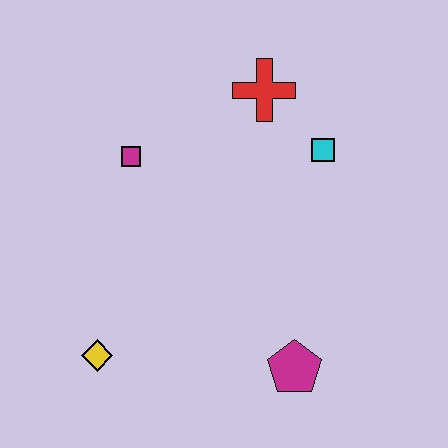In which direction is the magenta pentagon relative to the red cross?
The magenta pentagon is below the red cross.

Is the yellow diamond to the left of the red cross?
Yes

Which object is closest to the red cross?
The cyan square is closest to the red cross.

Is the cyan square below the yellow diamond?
No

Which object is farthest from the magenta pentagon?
The red cross is farthest from the magenta pentagon.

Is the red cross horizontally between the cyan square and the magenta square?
Yes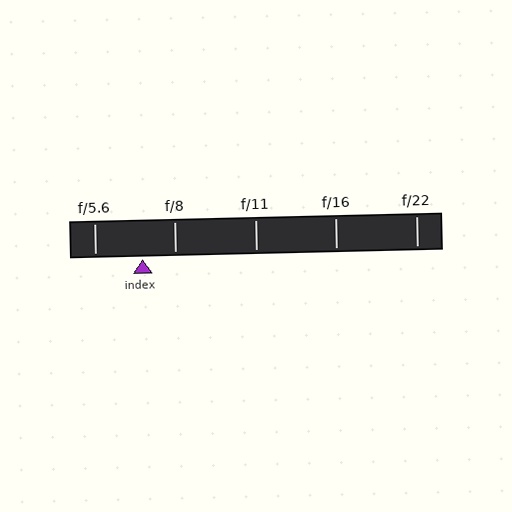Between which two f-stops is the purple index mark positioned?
The index mark is between f/5.6 and f/8.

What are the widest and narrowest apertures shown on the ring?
The widest aperture shown is f/5.6 and the narrowest is f/22.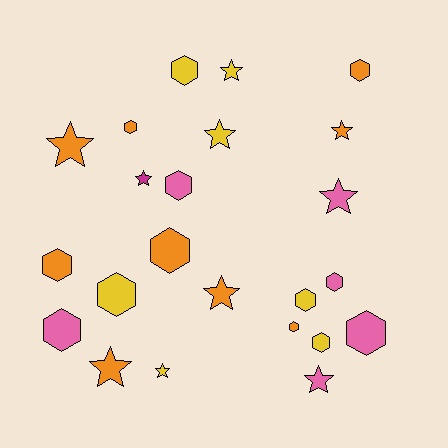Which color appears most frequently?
Orange, with 9 objects.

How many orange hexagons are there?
There are 5 orange hexagons.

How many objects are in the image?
There are 23 objects.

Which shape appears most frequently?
Hexagon, with 13 objects.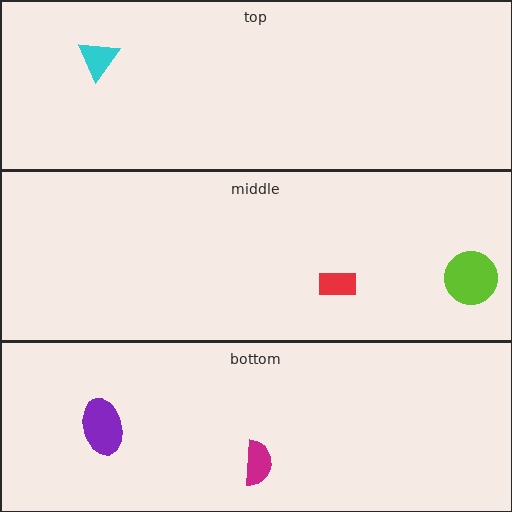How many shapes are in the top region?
1.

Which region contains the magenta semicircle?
The bottom region.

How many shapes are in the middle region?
2.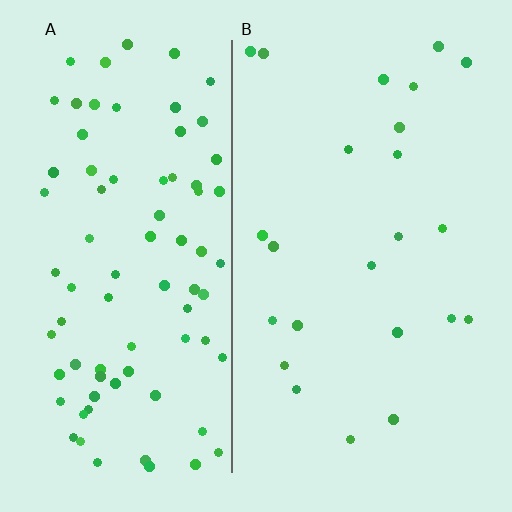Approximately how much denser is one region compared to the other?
Approximately 3.5× — region A over region B.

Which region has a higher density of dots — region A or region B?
A (the left).